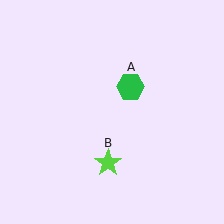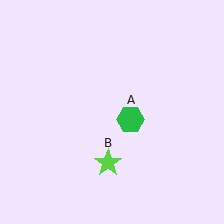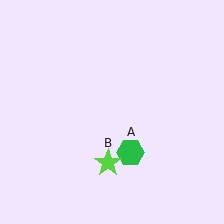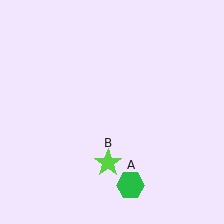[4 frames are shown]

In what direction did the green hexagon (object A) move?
The green hexagon (object A) moved down.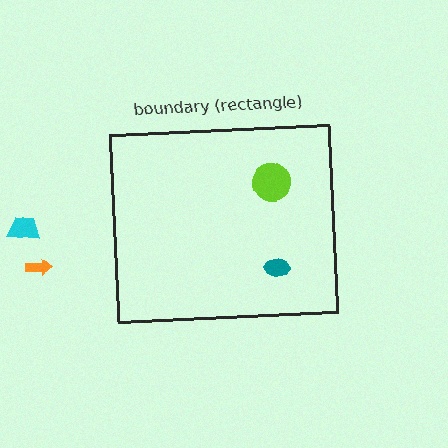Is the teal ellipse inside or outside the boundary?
Inside.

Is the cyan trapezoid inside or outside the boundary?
Outside.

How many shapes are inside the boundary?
2 inside, 2 outside.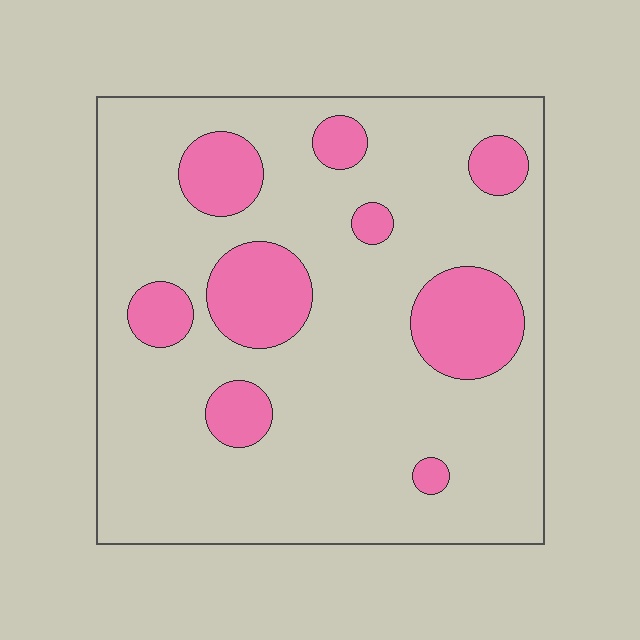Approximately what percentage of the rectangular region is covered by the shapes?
Approximately 20%.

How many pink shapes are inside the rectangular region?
9.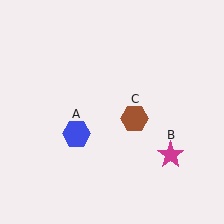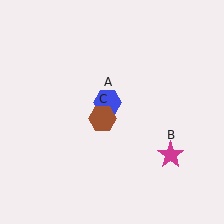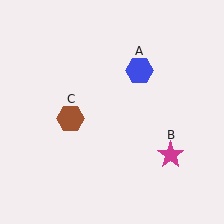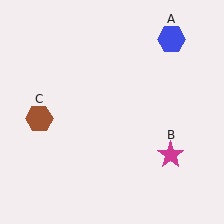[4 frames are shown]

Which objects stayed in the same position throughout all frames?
Magenta star (object B) remained stationary.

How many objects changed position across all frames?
2 objects changed position: blue hexagon (object A), brown hexagon (object C).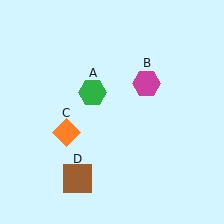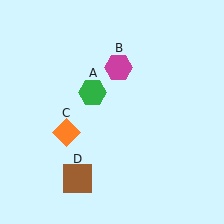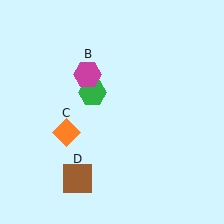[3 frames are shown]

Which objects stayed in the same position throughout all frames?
Green hexagon (object A) and orange diamond (object C) and brown square (object D) remained stationary.